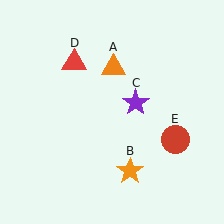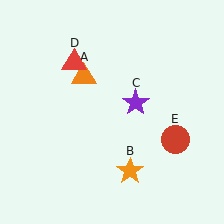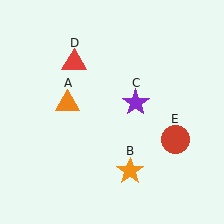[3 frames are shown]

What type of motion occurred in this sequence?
The orange triangle (object A) rotated counterclockwise around the center of the scene.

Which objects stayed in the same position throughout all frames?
Orange star (object B) and purple star (object C) and red triangle (object D) and red circle (object E) remained stationary.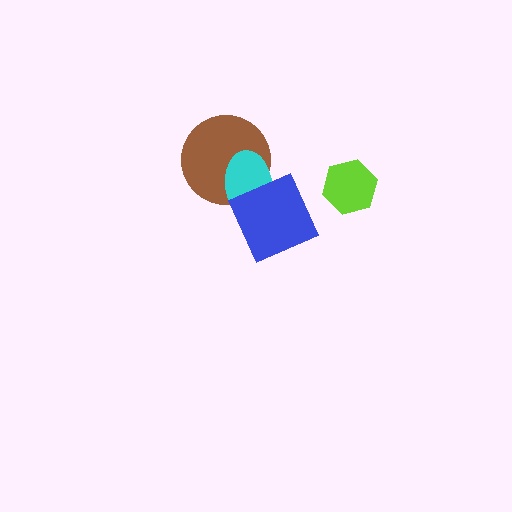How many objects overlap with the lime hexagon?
0 objects overlap with the lime hexagon.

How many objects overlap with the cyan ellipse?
2 objects overlap with the cyan ellipse.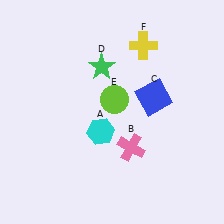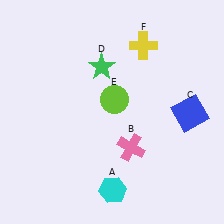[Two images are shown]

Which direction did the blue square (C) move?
The blue square (C) moved right.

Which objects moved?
The objects that moved are: the cyan hexagon (A), the blue square (C).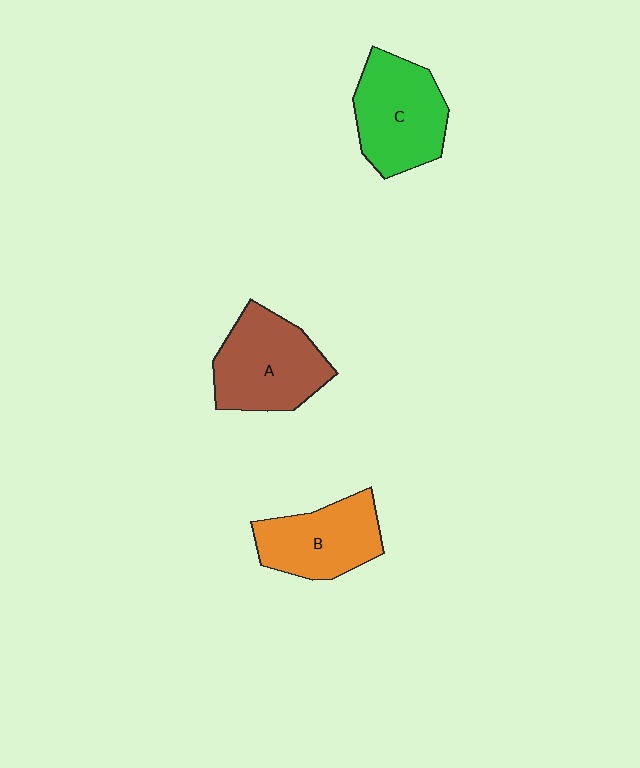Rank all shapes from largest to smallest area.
From largest to smallest: A (brown), C (green), B (orange).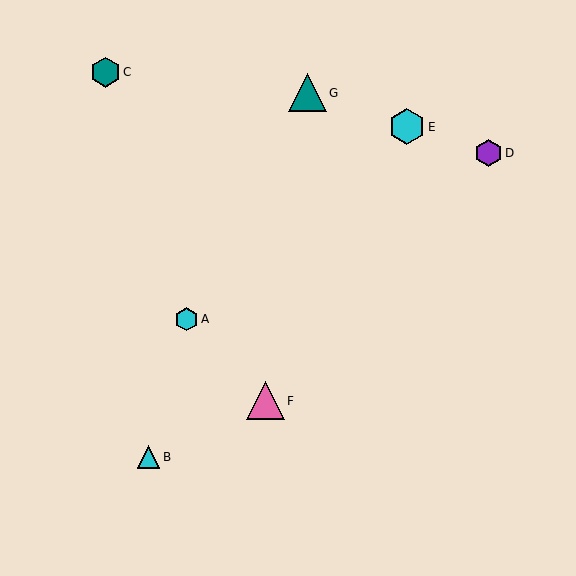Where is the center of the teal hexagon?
The center of the teal hexagon is at (105, 72).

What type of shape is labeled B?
Shape B is a cyan triangle.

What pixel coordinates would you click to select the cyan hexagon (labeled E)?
Click at (407, 127) to select the cyan hexagon E.